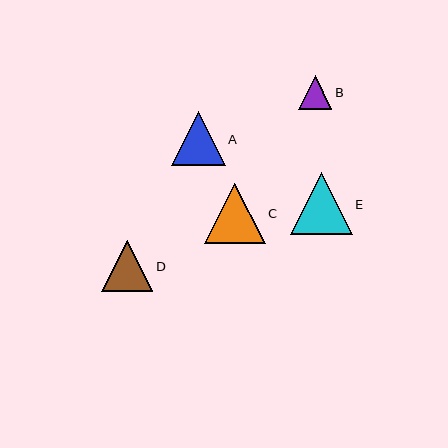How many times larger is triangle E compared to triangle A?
Triangle E is approximately 1.1 times the size of triangle A.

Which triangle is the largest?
Triangle E is the largest with a size of approximately 62 pixels.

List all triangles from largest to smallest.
From largest to smallest: E, C, A, D, B.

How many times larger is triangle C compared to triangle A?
Triangle C is approximately 1.1 times the size of triangle A.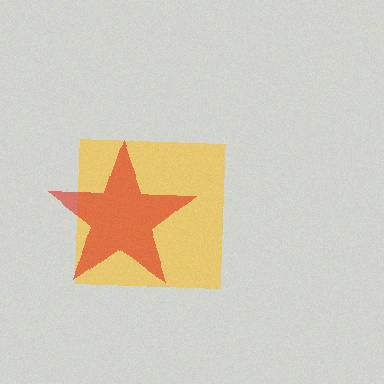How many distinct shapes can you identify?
There are 2 distinct shapes: a yellow square, a red star.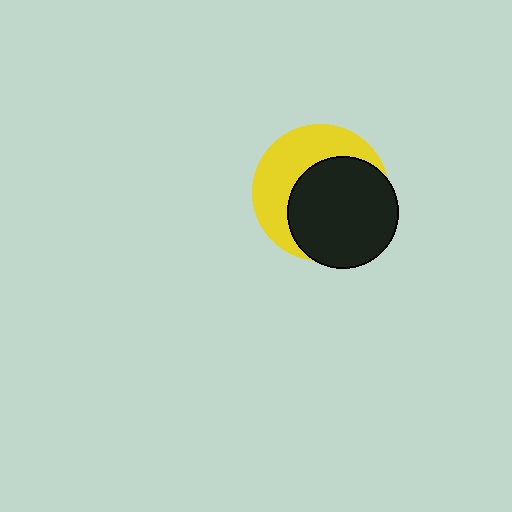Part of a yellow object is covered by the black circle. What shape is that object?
It is a circle.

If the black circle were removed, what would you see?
You would see the complete yellow circle.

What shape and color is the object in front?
The object in front is a black circle.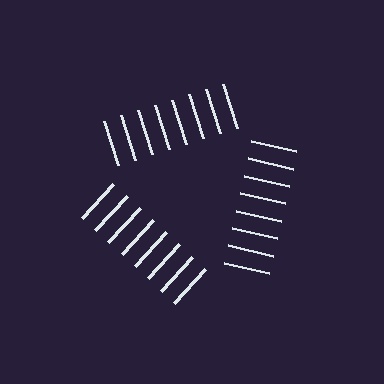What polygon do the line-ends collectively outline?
An illusory triangle — the line segments terminate on its edges but no continuous stroke is drawn.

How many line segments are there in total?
24 — 8 along each of the 3 edges.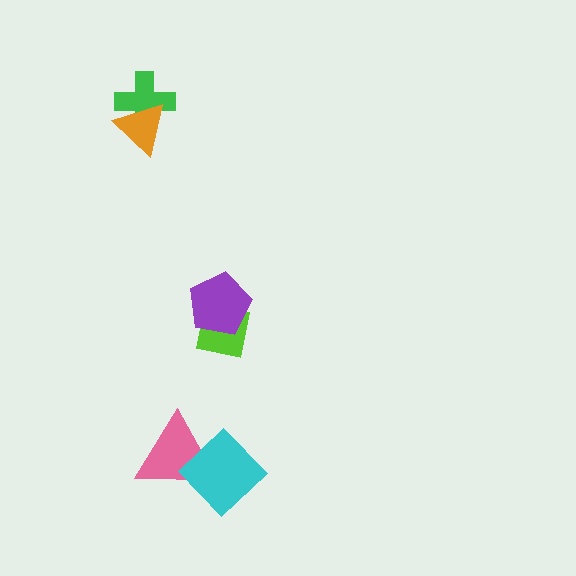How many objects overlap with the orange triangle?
1 object overlaps with the orange triangle.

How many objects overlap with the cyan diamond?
1 object overlaps with the cyan diamond.